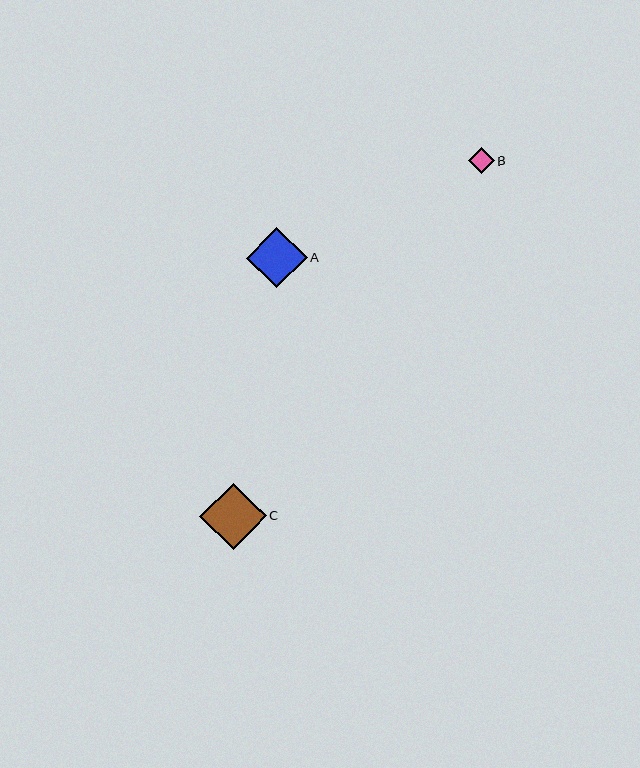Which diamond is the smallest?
Diamond B is the smallest with a size of approximately 26 pixels.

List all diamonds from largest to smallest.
From largest to smallest: C, A, B.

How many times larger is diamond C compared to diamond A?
Diamond C is approximately 1.1 times the size of diamond A.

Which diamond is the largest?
Diamond C is the largest with a size of approximately 67 pixels.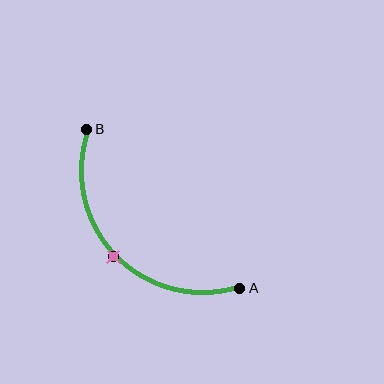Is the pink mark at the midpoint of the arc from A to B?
Yes. The pink mark lies on the arc at equal arc-length from both A and B — it is the arc midpoint.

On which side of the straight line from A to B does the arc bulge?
The arc bulges below and to the left of the straight line connecting A and B.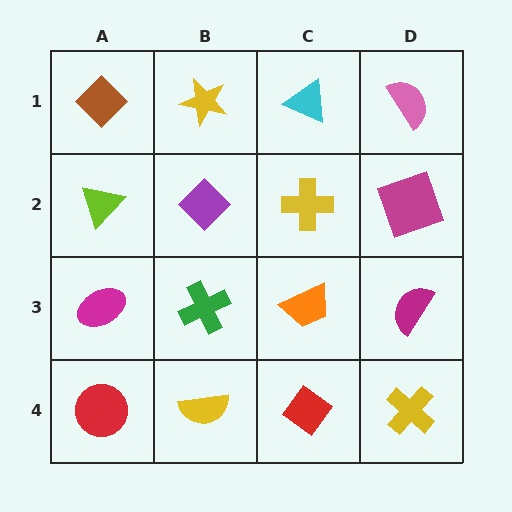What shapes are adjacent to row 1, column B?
A purple diamond (row 2, column B), a brown diamond (row 1, column A), a cyan triangle (row 1, column C).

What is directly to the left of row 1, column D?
A cyan triangle.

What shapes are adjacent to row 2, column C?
A cyan triangle (row 1, column C), an orange trapezoid (row 3, column C), a purple diamond (row 2, column B), a magenta square (row 2, column D).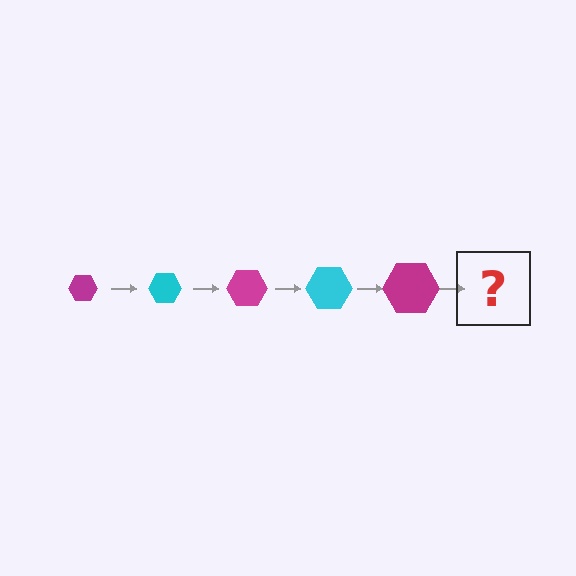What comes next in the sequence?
The next element should be a cyan hexagon, larger than the previous one.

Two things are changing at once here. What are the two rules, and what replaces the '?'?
The two rules are that the hexagon grows larger each step and the color cycles through magenta and cyan. The '?' should be a cyan hexagon, larger than the previous one.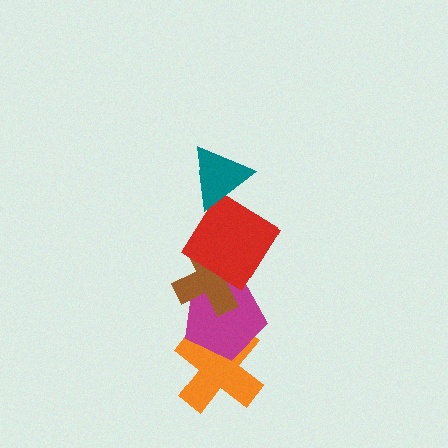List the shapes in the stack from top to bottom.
From top to bottom: the teal triangle, the red diamond, the brown cross, the magenta pentagon, the orange cross.